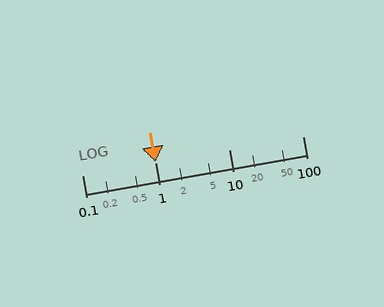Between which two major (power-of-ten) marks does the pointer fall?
The pointer is between 1 and 10.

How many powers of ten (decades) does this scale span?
The scale spans 3 decades, from 0.1 to 100.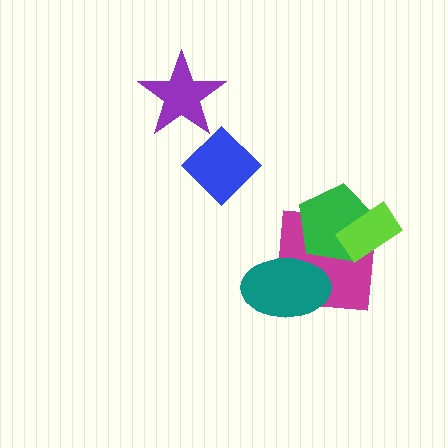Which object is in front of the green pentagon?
The lime rectangle is in front of the green pentagon.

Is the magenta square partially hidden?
Yes, it is partially covered by another shape.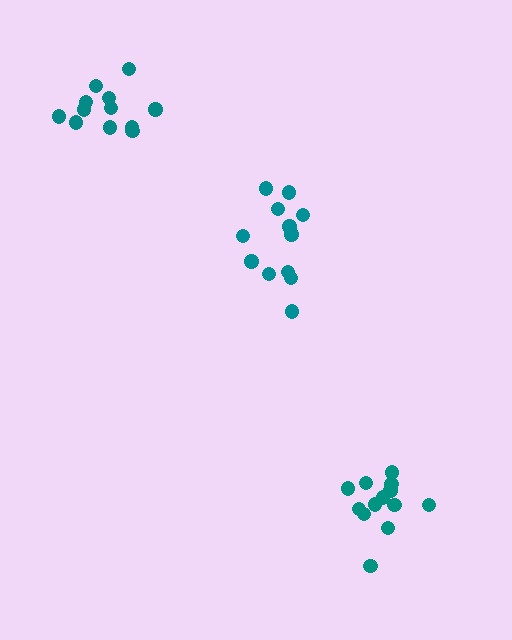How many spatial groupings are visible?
There are 3 spatial groupings.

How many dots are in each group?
Group 1: 12 dots, Group 2: 13 dots, Group 3: 12 dots (37 total).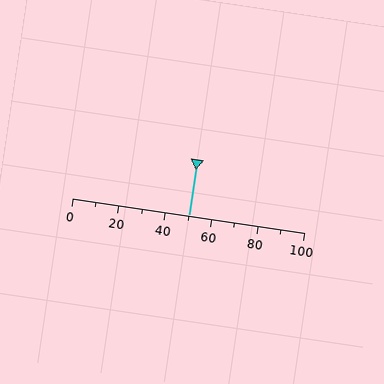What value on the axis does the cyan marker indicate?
The marker indicates approximately 50.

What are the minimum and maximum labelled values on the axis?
The axis runs from 0 to 100.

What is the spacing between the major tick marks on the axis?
The major ticks are spaced 20 apart.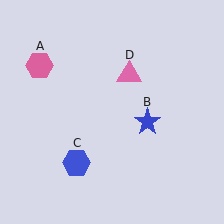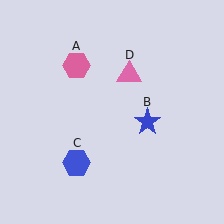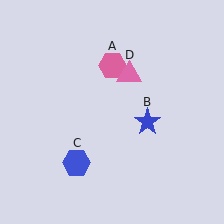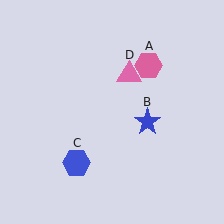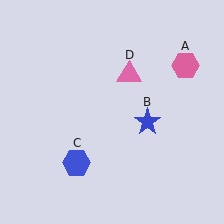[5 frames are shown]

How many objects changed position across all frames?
1 object changed position: pink hexagon (object A).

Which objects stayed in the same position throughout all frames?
Blue star (object B) and blue hexagon (object C) and pink triangle (object D) remained stationary.